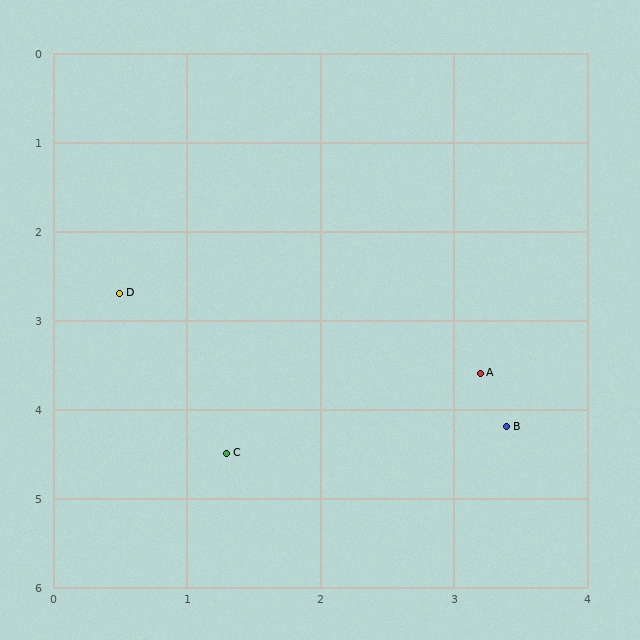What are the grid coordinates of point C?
Point C is at approximately (1.3, 4.5).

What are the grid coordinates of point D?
Point D is at approximately (0.5, 2.7).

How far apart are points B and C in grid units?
Points B and C are about 2.1 grid units apart.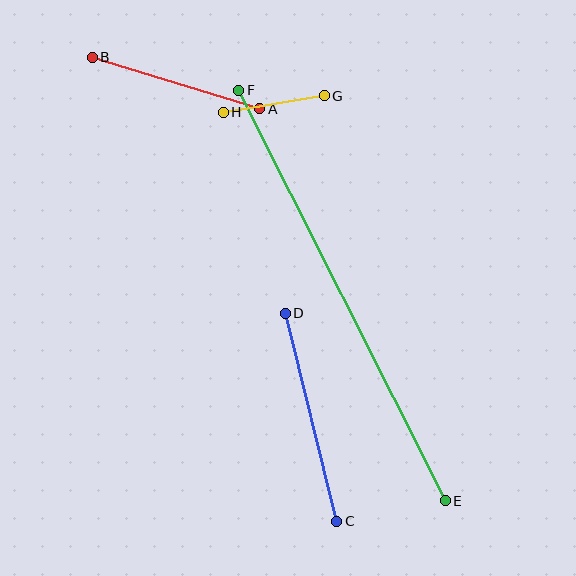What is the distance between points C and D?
The distance is approximately 214 pixels.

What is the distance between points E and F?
The distance is approximately 459 pixels.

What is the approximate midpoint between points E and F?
The midpoint is at approximately (342, 296) pixels.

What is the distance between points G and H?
The distance is approximately 102 pixels.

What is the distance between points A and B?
The distance is approximately 175 pixels.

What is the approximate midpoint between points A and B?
The midpoint is at approximately (176, 83) pixels.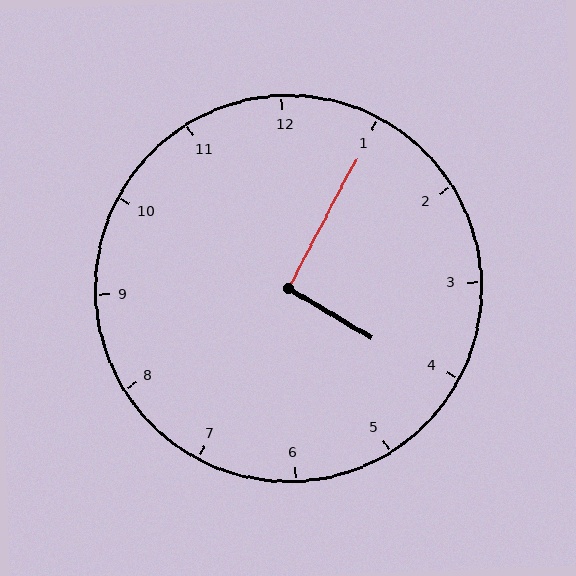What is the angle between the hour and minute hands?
Approximately 92 degrees.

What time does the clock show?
4:05.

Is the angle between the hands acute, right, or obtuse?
It is right.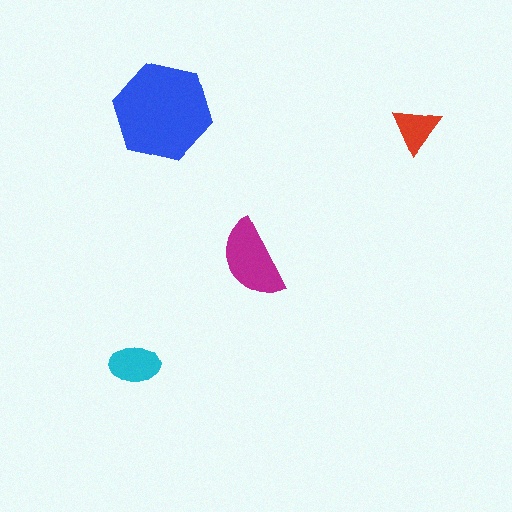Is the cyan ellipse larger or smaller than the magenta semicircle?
Smaller.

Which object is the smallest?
The red triangle.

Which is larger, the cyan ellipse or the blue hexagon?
The blue hexagon.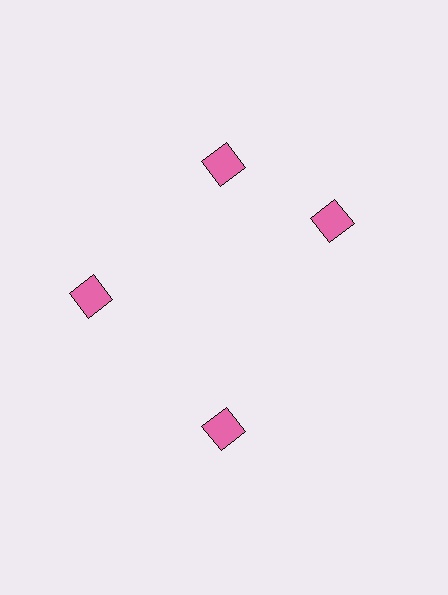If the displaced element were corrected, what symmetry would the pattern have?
It would have 4-fold rotational symmetry — the pattern would map onto itself every 90 degrees.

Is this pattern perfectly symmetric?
No. The 4 pink diamonds are arranged in a ring, but one element near the 3 o'clock position is rotated out of alignment along the ring, breaking the 4-fold rotational symmetry.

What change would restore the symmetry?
The symmetry would be restored by rotating it back into even spacing with its neighbors so that all 4 diamonds sit at equal angles and equal distance from the center.